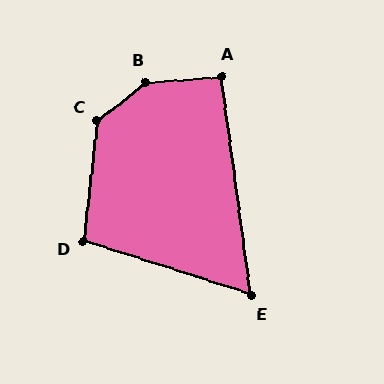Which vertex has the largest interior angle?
B, at approximately 146 degrees.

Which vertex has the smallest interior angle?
E, at approximately 64 degrees.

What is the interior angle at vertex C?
Approximately 134 degrees (obtuse).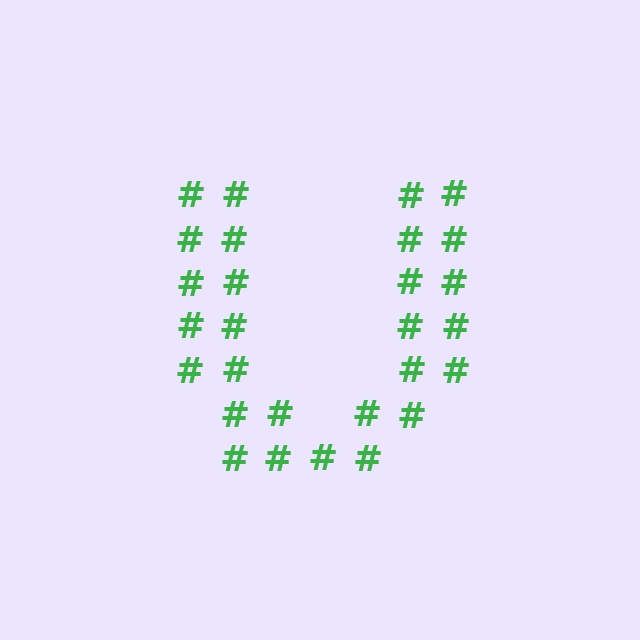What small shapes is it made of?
It is made of small hash symbols.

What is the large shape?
The large shape is the letter U.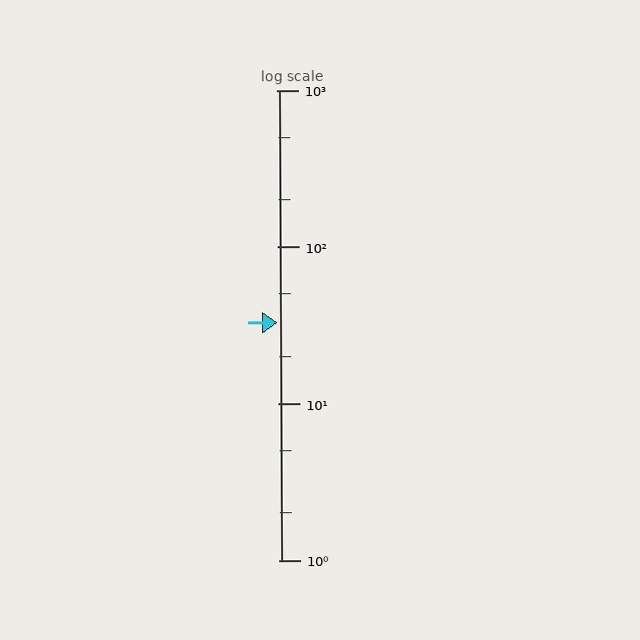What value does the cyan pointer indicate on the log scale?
The pointer indicates approximately 33.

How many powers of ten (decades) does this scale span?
The scale spans 3 decades, from 1 to 1000.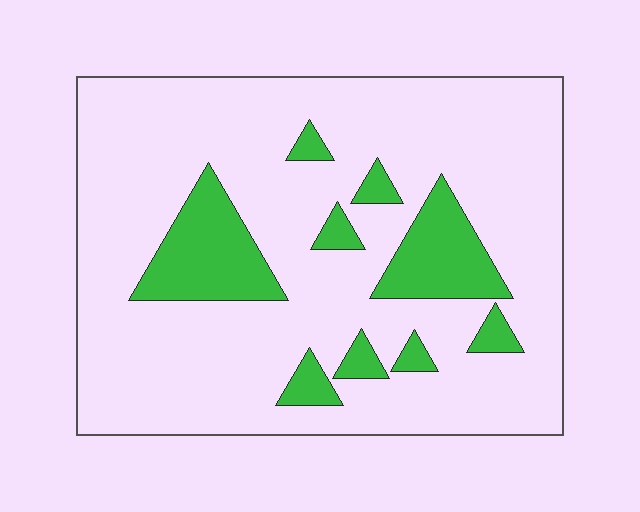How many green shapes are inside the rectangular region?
9.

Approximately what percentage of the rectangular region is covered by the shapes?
Approximately 15%.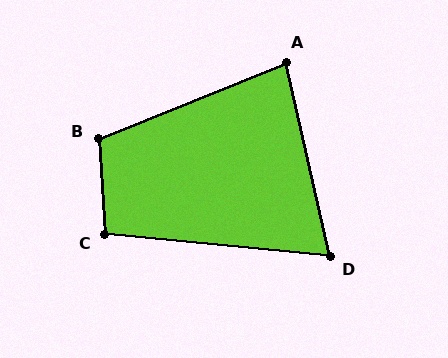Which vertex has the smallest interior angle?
D, at approximately 72 degrees.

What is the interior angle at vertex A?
Approximately 81 degrees (acute).